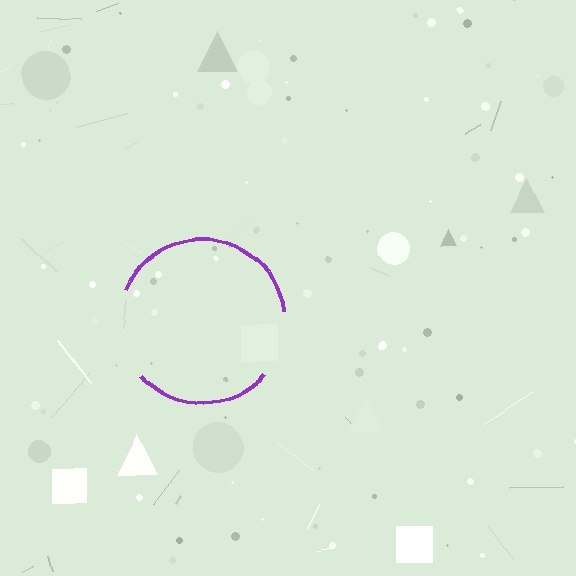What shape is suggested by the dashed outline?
The dashed outline suggests a circle.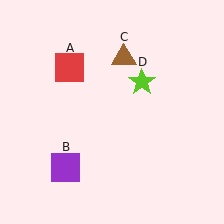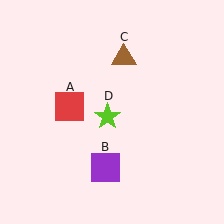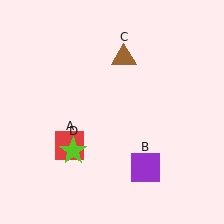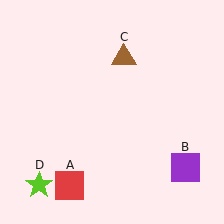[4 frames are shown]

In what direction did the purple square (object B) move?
The purple square (object B) moved right.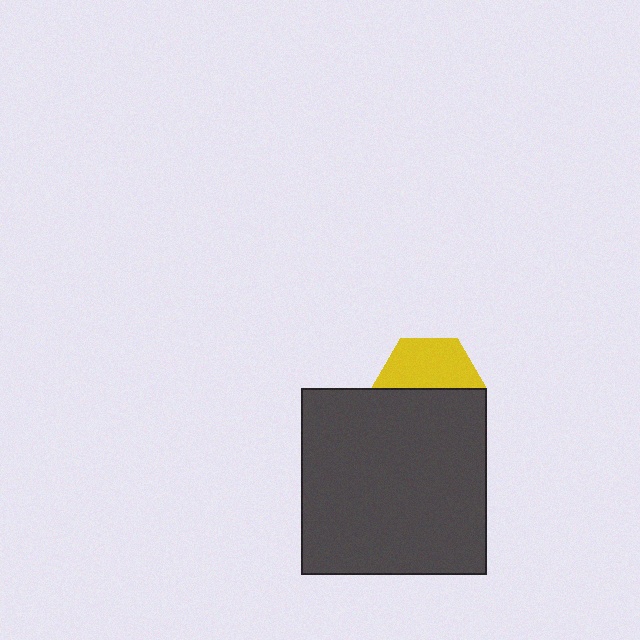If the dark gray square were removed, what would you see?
You would see the complete yellow hexagon.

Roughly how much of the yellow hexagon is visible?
About half of it is visible (roughly 49%).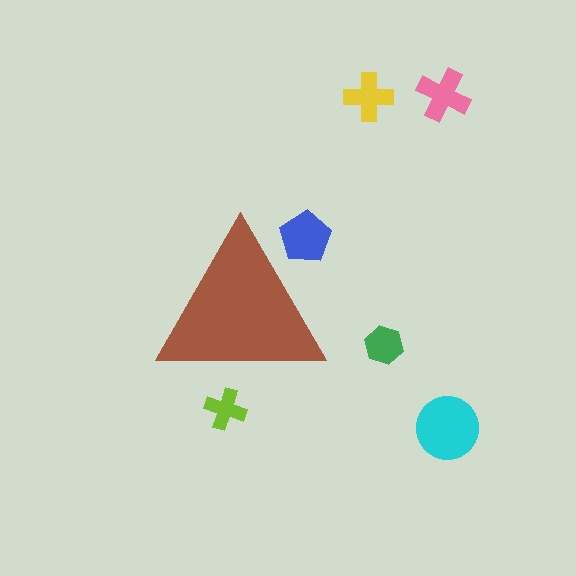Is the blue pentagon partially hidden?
Yes, the blue pentagon is partially hidden behind the brown triangle.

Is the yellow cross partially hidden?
No, the yellow cross is fully visible.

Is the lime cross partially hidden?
Yes, the lime cross is partially hidden behind the brown triangle.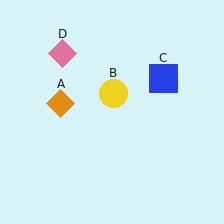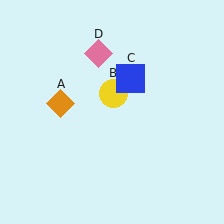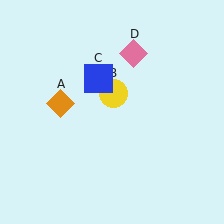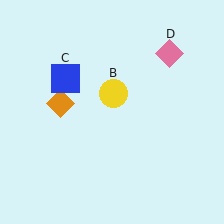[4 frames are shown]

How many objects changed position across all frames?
2 objects changed position: blue square (object C), pink diamond (object D).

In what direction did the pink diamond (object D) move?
The pink diamond (object D) moved right.